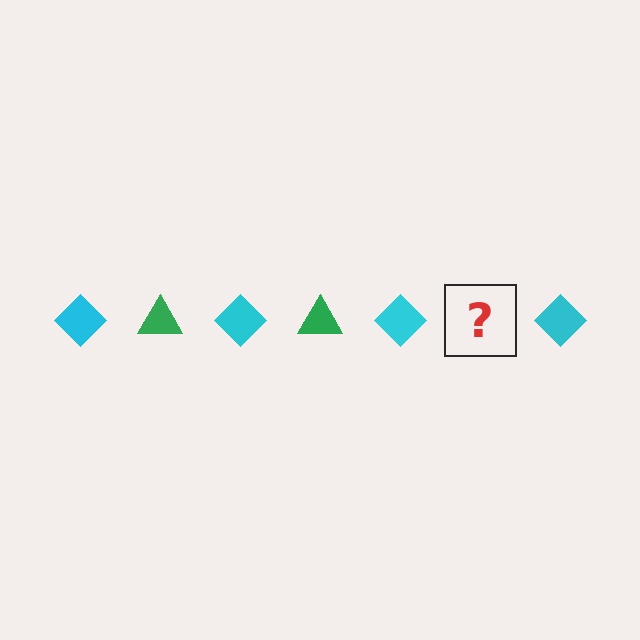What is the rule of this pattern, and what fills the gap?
The rule is that the pattern alternates between cyan diamond and green triangle. The gap should be filled with a green triangle.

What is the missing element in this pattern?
The missing element is a green triangle.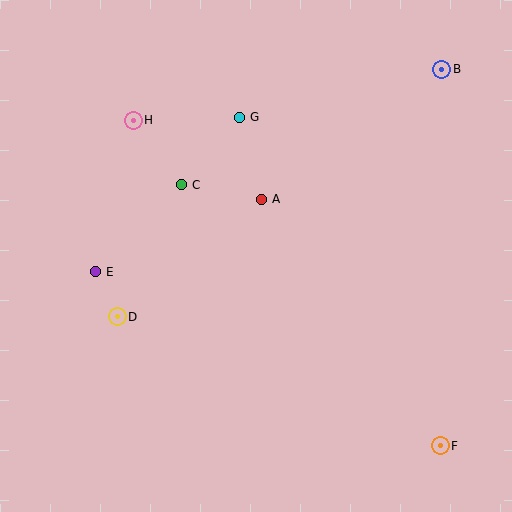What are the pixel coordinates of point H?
Point H is at (133, 120).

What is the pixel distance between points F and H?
The distance between F and H is 448 pixels.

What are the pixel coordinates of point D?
Point D is at (117, 317).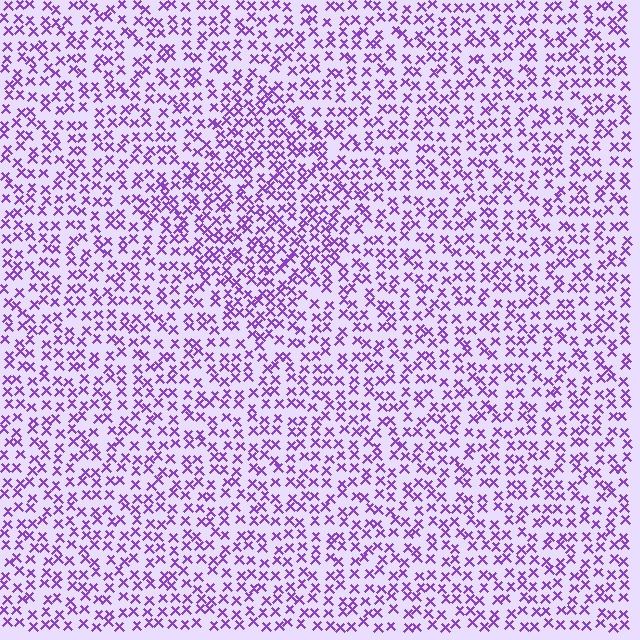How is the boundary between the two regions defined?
The boundary is defined by a change in element density (approximately 1.5x ratio). All elements are the same color, size, and shape.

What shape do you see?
I see a diamond.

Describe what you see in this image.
The image contains small purple elements arranged at two different densities. A diamond-shaped region is visible where the elements are more densely packed than the surrounding area.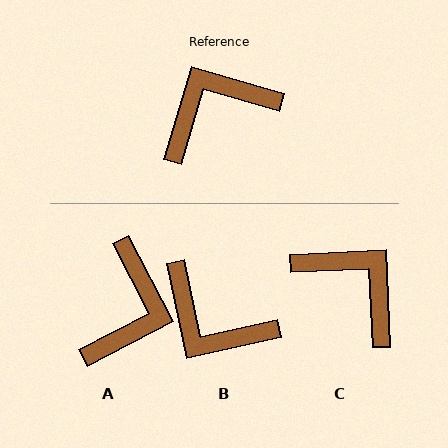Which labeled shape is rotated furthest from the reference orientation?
A, about 136 degrees away.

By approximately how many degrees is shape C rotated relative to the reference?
Approximately 71 degrees clockwise.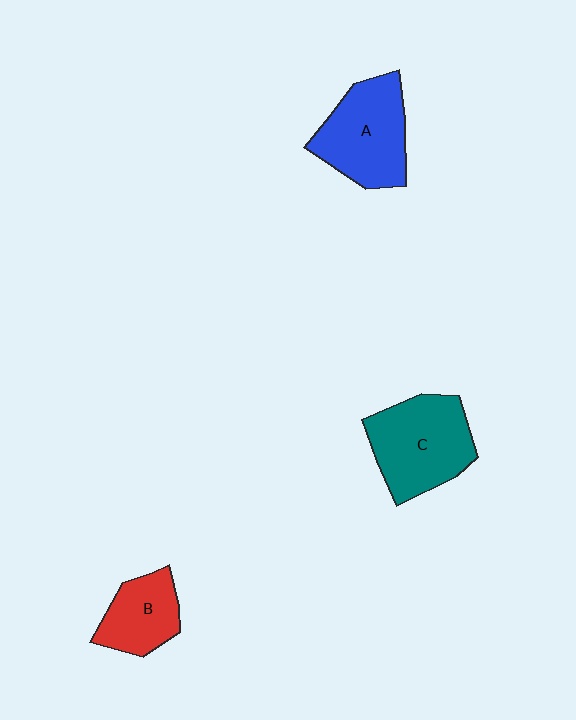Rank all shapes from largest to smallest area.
From largest to smallest: C (teal), A (blue), B (red).